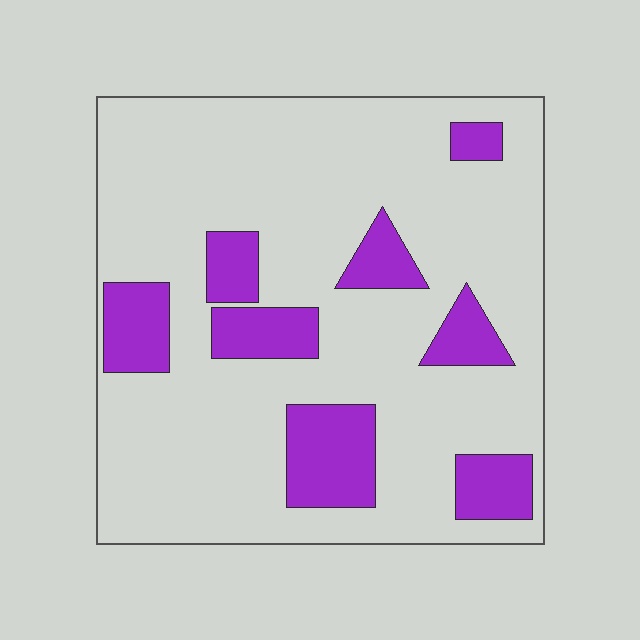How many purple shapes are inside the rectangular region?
8.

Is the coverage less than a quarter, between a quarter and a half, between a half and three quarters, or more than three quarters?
Less than a quarter.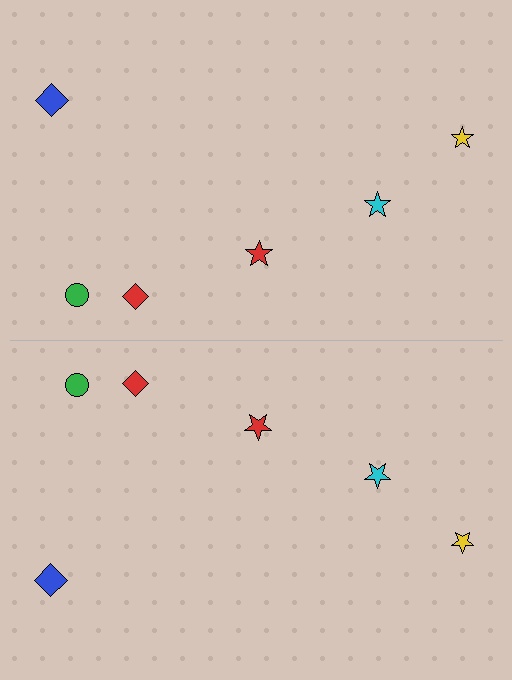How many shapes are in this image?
There are 12 shapes in this image.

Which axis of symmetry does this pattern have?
The pattern has a horizontal axis of symmetry running through the center of the image.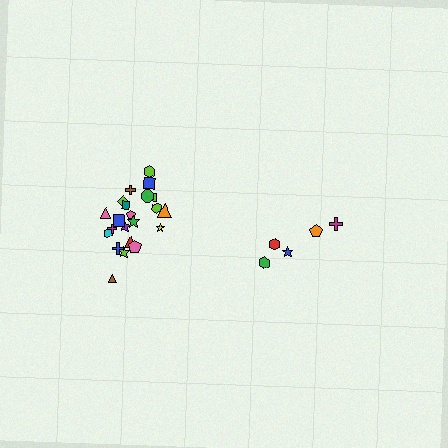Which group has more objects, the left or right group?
The left group.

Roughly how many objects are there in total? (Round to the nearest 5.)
Roughly 30 objects in total.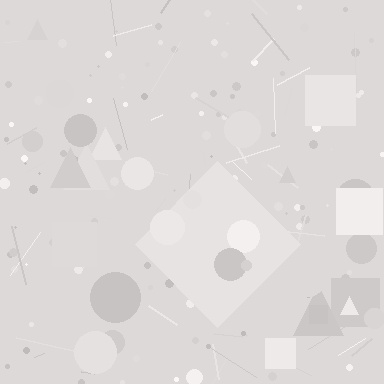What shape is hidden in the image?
A diamond is hidden in the image.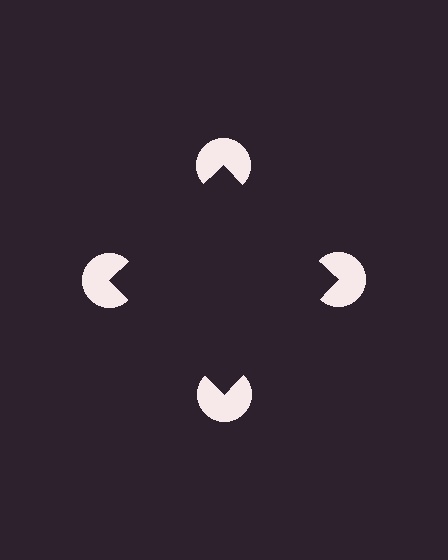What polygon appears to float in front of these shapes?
An illusory square — its edges are inferred from the aligned wedge cuts in the pac-man discs, not physically drawn.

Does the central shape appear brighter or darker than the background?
It typically appears slightly darker than the background, even though no actual brightness change is drawn.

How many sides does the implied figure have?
4 sides.